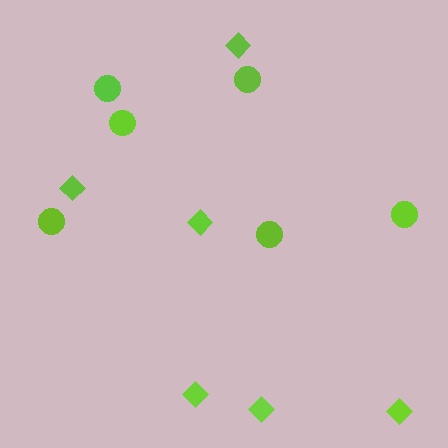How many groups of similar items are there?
There are 2 groups: one group of circles (6) and one group of diamonds (6).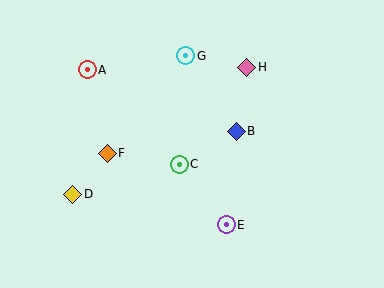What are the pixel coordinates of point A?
Point A is at (87, 70).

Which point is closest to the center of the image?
Point C at (179, 164) is closest to the center.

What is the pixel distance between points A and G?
The distance between A and G is 99 pixels.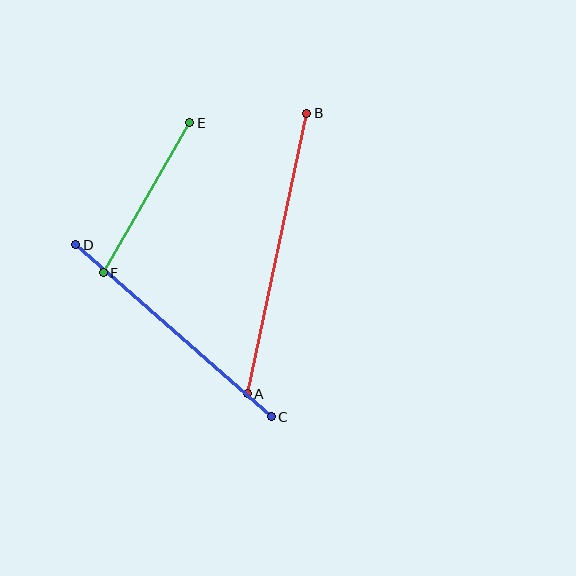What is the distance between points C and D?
The distance is approximately 261 pixels.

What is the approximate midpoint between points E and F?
The midpoint is at approximately (147, 198) pixels.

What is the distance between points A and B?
The distance is approximately 287 pixels.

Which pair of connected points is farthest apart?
Points A and B are farthest apart.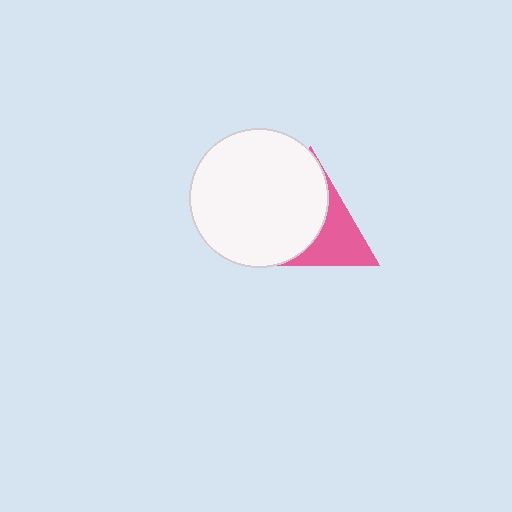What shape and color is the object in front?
The object in front is a white circle.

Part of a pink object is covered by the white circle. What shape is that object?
It is a triangle.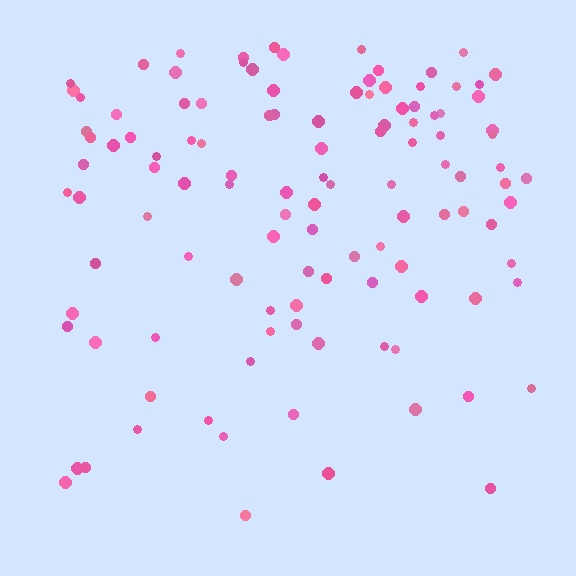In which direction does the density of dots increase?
From bottom to top, with the top side densest.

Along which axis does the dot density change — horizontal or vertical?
Vertical.